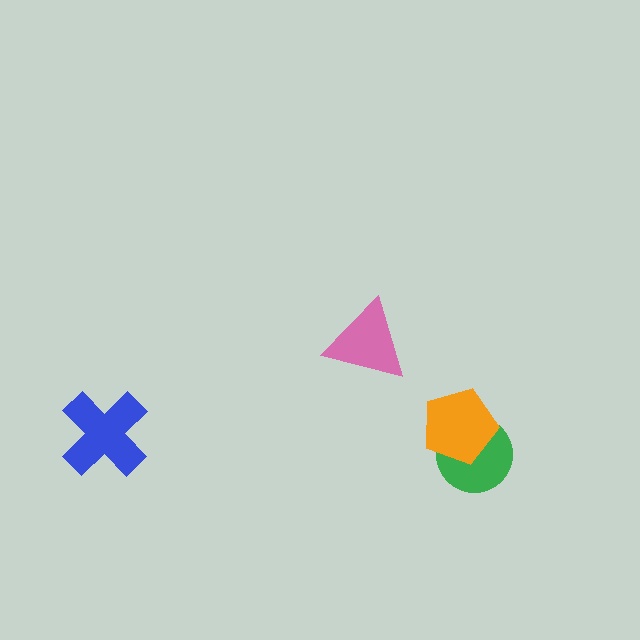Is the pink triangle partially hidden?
No, no other shape covers it.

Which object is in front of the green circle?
The orange pentagon is in front of the green circle.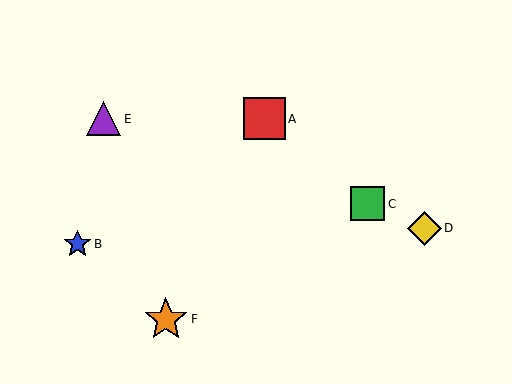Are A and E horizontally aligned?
Yes, both are at y≈119.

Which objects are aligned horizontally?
Objects A, E are aligned horizontally.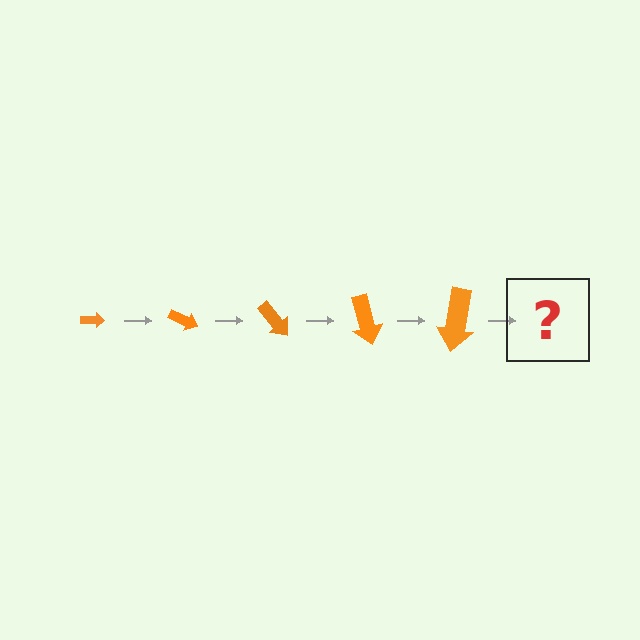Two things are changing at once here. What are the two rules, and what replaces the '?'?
The two rules are that the arrow grows larger each step and it rotates 25 degrees each step. The '?' should be an arrow, larger than the previous one and rotated 125 degrees from the start.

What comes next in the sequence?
The next element should be an arrow, larger than the previous one and rotated 125 degrees from the start.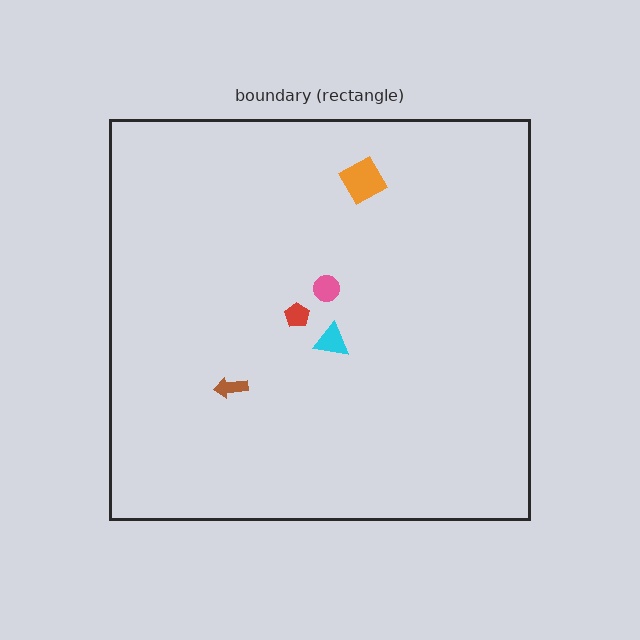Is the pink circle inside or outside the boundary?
Inside.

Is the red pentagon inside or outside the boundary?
Inside.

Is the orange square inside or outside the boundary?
Inside.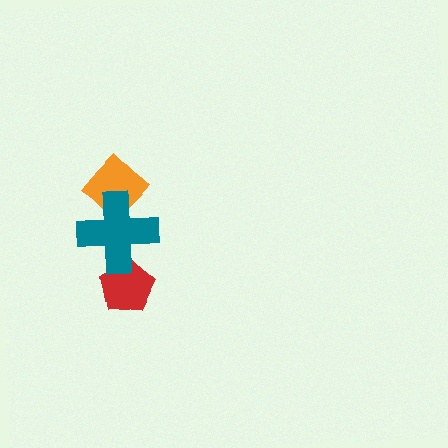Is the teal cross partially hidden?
No, no other shape covers it.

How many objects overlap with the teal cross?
2 objects overlap with the teal cross.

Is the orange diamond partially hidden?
Yes, it is partially covered by another shape.